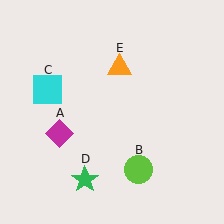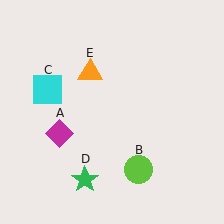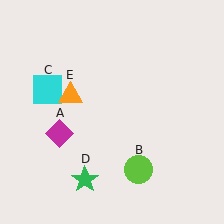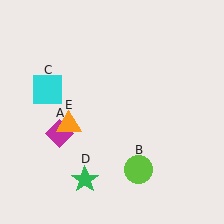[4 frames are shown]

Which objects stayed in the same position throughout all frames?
Magenta diamond (object A) and lime circle (object B) and cyan square (object C) and green star (object D) remained stationary.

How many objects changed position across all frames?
1 object changed position: orange triangle (object E).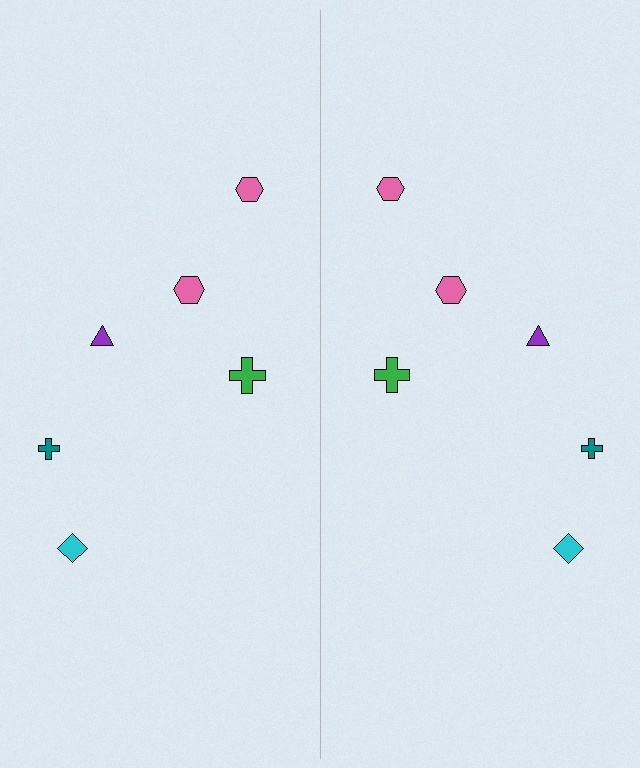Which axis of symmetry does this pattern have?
The pattern has a vertical axis of symmetry running through the center of the image.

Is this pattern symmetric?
Yes, this pattern has bilateral (reflection) symmetry.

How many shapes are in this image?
There are 12 shapes in this image.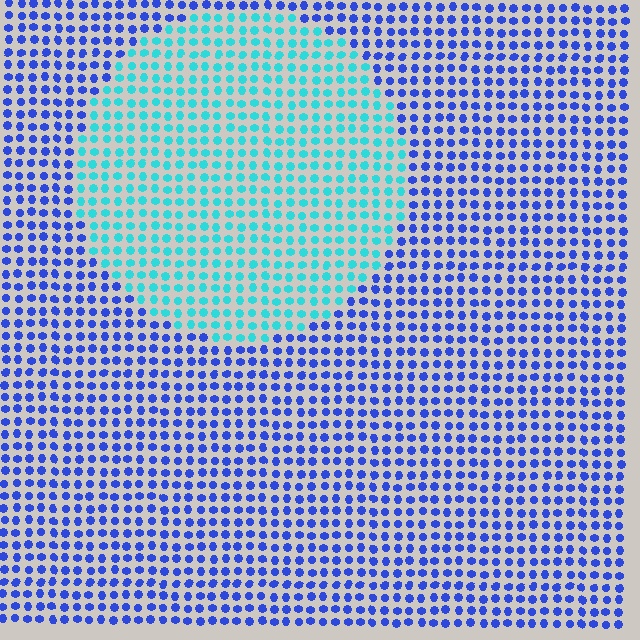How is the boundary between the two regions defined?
The boundary is defined purely by a slight shift in hue (about 51 degrees). Spacing, size, and orientation are identical on both sides.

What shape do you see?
I see a circle.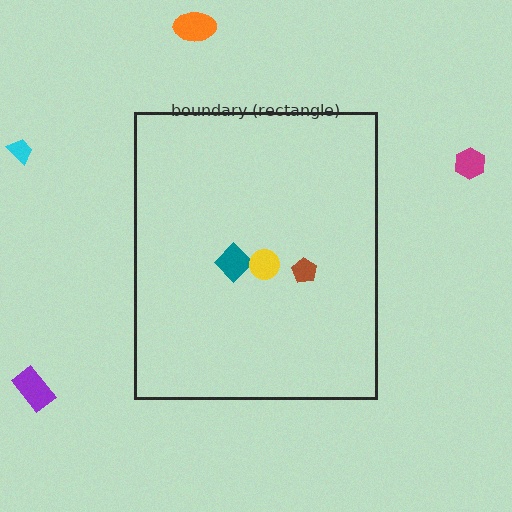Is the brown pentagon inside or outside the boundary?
Inside.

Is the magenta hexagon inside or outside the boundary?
Outside.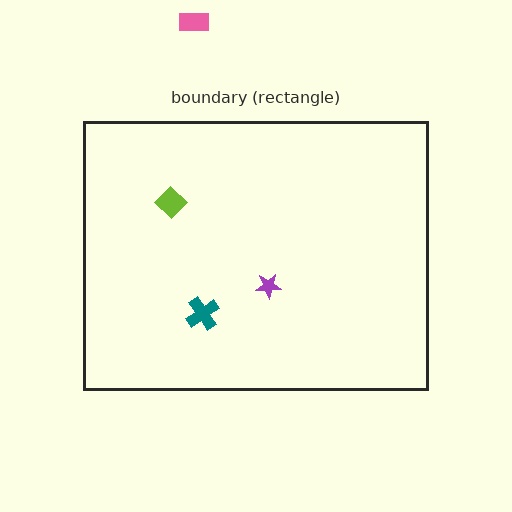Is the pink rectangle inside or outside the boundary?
Outside.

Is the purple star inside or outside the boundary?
Inside.